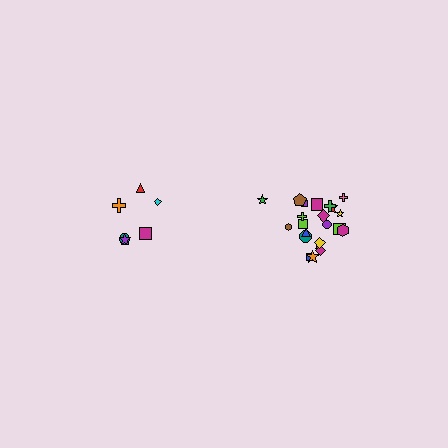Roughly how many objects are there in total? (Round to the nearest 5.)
Roughly 30 objects in total.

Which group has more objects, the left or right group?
The right group.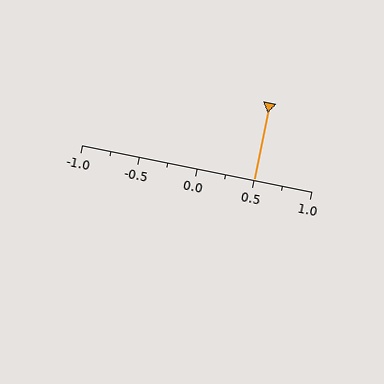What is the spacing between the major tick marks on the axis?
The major ticks are spaced 0.5 apart.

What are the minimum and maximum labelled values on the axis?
The axis runs from -1.0 to 1.0.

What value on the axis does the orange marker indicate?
The marker indicates approximately 0.5.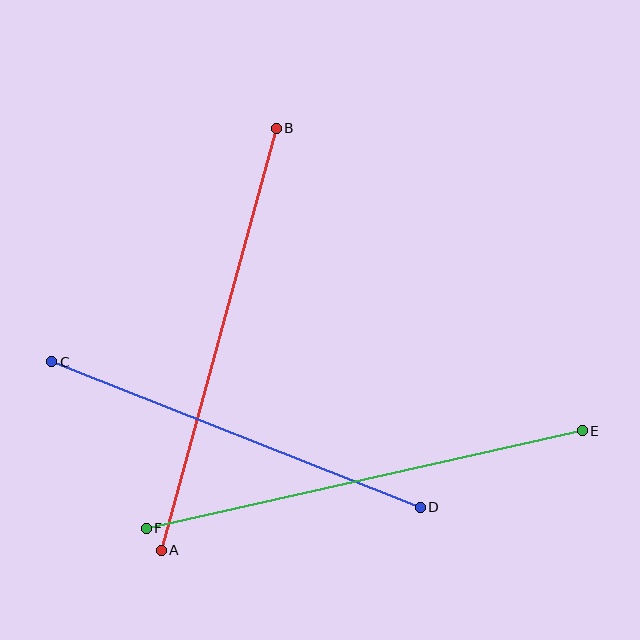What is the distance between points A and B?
The distance is approximately 438 pixels.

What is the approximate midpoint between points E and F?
The midpoint is at approximately (364, 479) pixels.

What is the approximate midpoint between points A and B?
The midpoint is at approximately (219, 339) pixels.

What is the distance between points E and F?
The distance is approximately 447 pixels.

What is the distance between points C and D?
The distance is approximately 396 pixels.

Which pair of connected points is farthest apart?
Points E and F are farthest apart.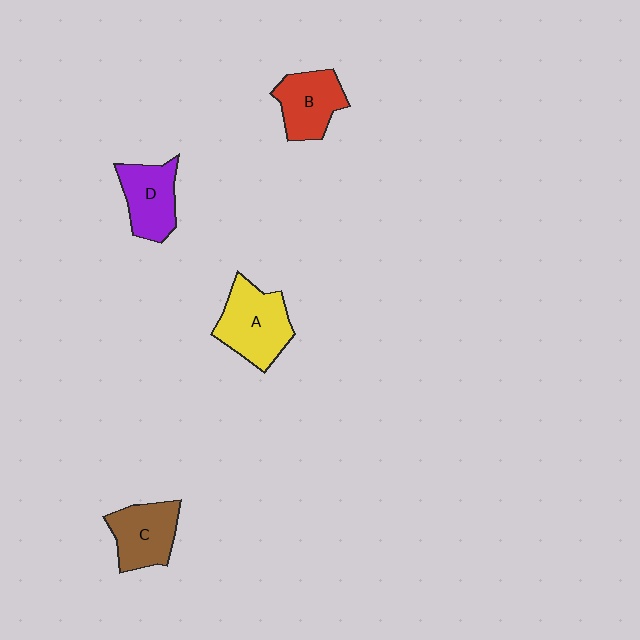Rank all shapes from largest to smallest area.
From largest to smallest: A (yellow), C (brown), B (red), D (purple).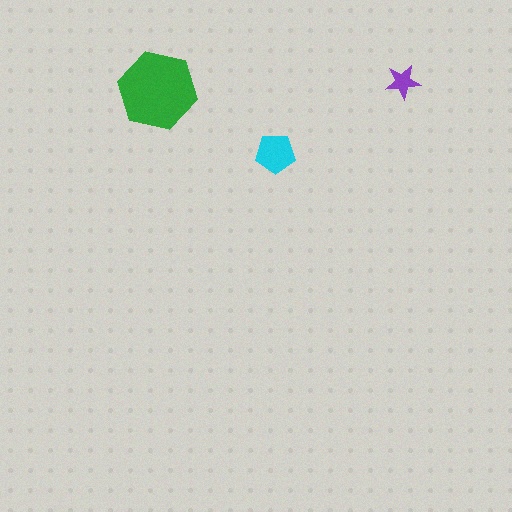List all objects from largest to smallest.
The green hexagon, the cyan pentagon, the purple star.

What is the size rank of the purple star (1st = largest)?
3rd.